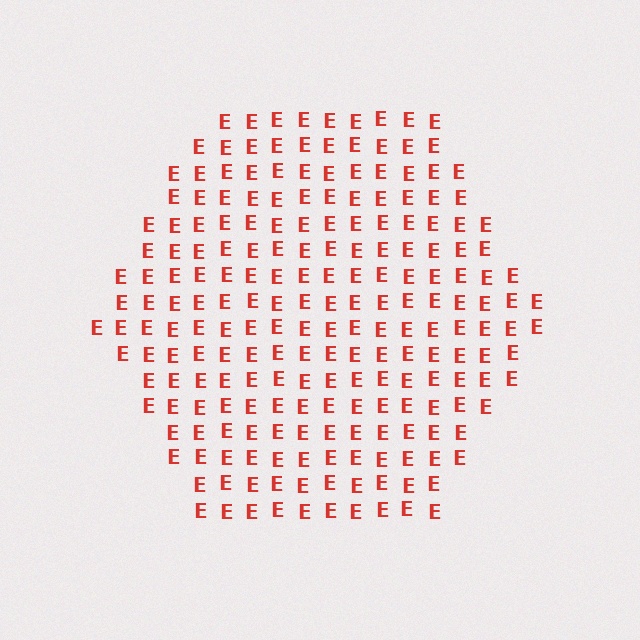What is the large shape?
The large shape is a hexagon.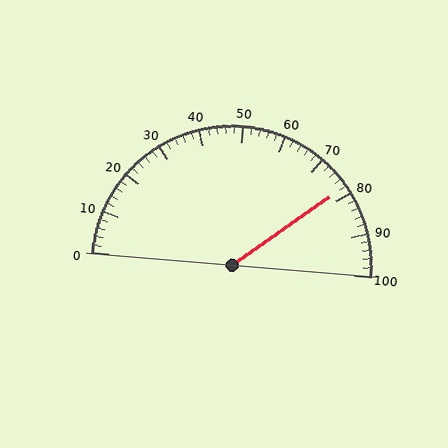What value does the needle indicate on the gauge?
The needle indicates approximately 78.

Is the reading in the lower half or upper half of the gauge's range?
The reading is in the upper half of the range (0 to 100).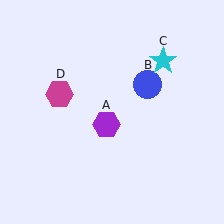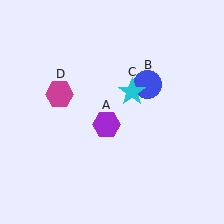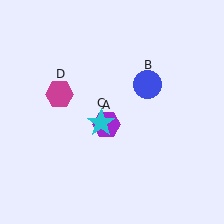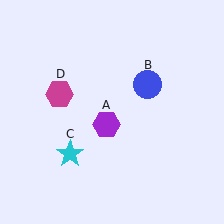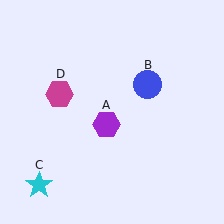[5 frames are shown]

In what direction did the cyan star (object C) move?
The cyan star (object C) moved down and to the left.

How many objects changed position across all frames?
1 object changed position: cyan star (object C).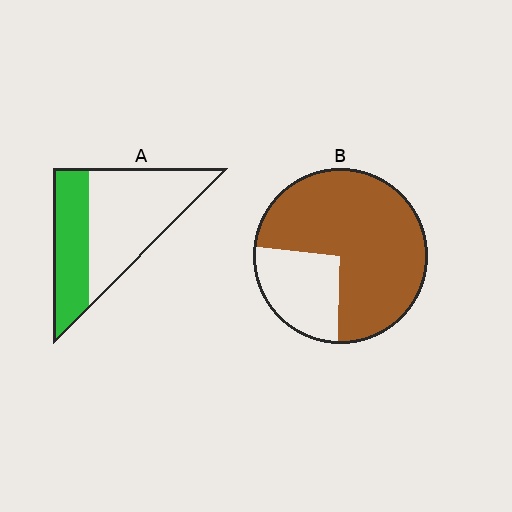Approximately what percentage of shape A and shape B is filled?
A is approximately 35% and B is approximately 75%.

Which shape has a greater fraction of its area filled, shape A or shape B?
Shape B.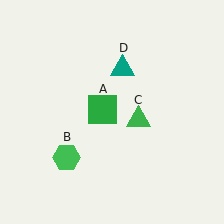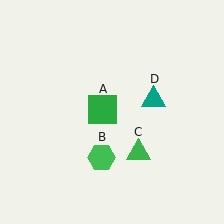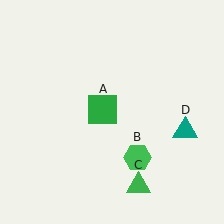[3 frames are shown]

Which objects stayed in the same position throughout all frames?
Green square (object A) remained stationary.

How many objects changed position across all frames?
3 objects changed position: green hexagon (object B), green triangle (object C), teal triangle (object D).